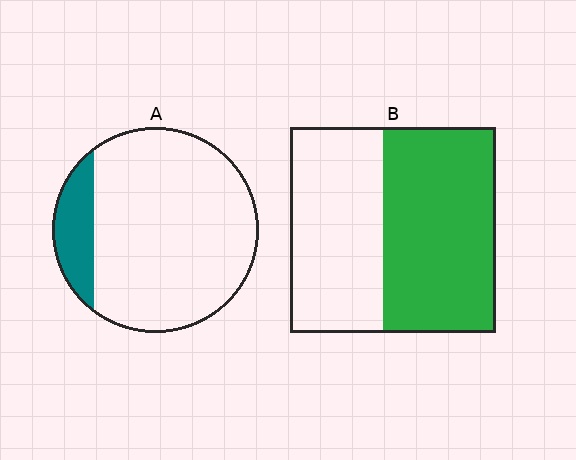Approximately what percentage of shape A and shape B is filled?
A is approximately 15% and B is approximately 55%.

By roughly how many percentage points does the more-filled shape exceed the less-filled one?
By roughly 40 percentage points (B over A).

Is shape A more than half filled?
No.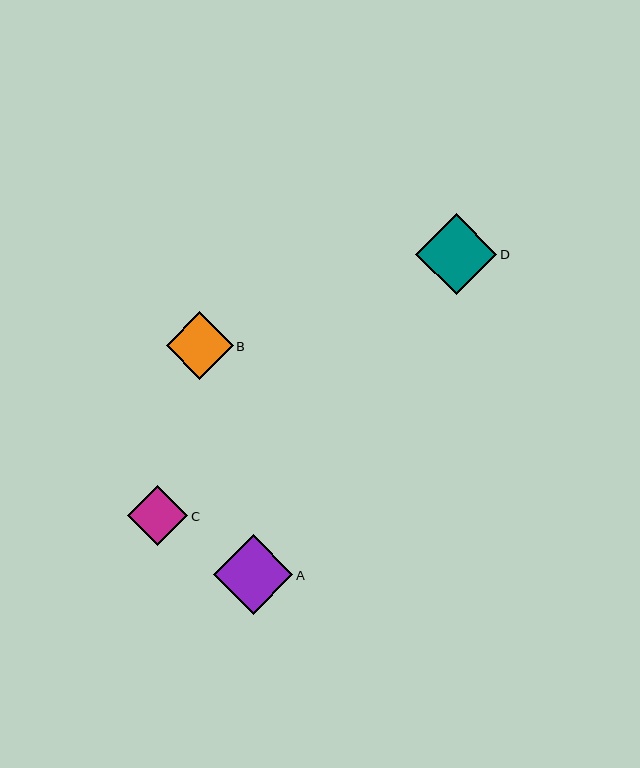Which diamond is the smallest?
Diamond C is the smallest with a size of approximately 60 pixels.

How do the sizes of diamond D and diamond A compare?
Diamond D and diamond A are approximately the same size.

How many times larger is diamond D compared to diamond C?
Diamond D is approximately 1.3 times the size of diamond C.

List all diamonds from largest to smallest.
From largest to smallest: D, A, B, C.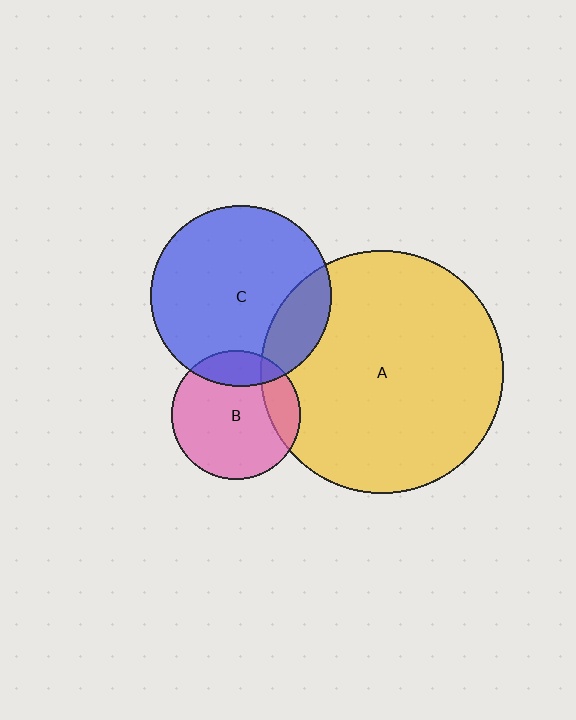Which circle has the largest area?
Circle A (yellow).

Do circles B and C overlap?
Yes.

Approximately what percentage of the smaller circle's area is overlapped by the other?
Approximately 20%.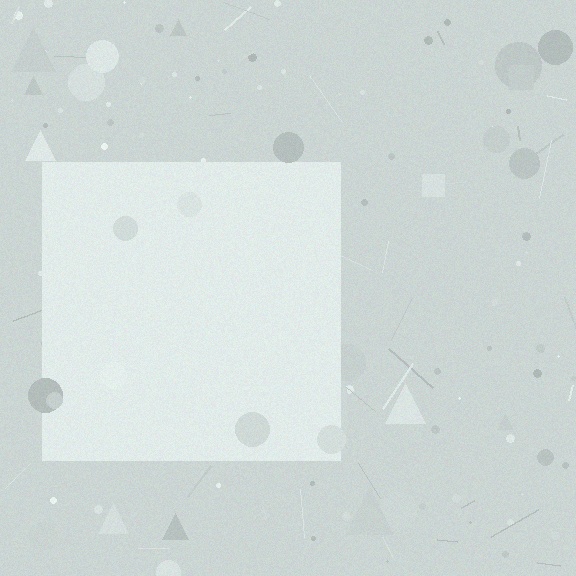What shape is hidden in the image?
A square is hidden in the image.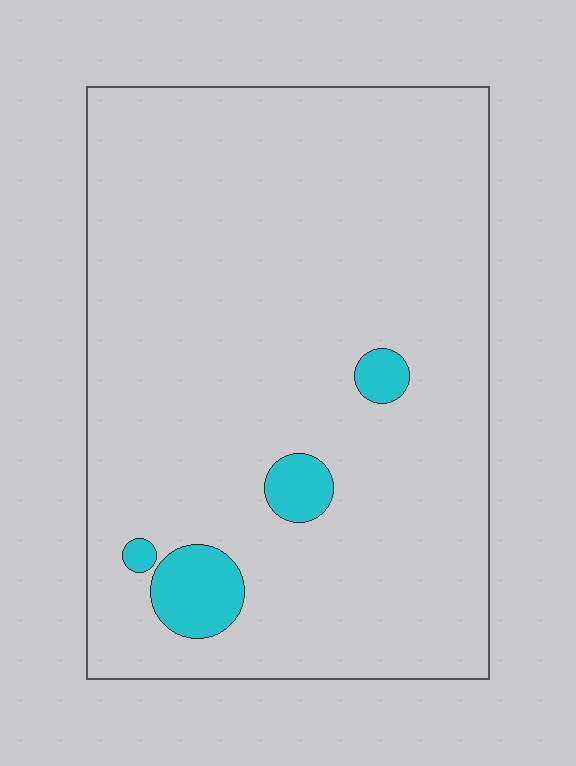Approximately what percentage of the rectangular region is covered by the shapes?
Approximately 5%.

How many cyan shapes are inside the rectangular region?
4.